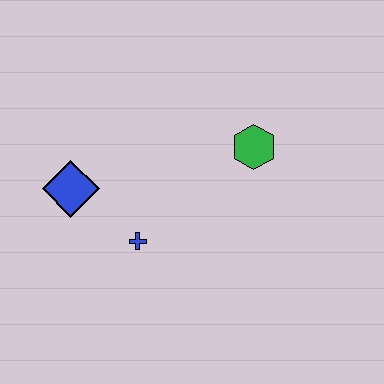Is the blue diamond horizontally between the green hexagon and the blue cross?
No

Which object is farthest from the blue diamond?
The green hexagon is farthest from the blue diamond.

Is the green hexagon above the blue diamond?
Yes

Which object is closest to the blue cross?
The blue diamond is closest to the blue cross.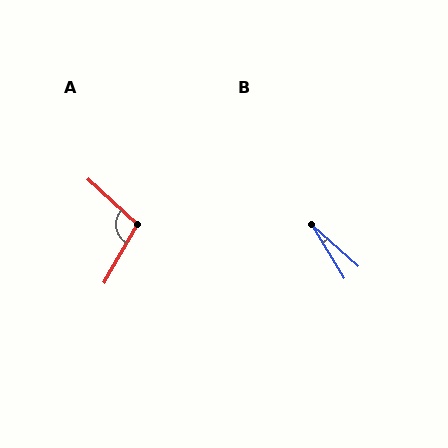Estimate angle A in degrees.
Approximately 103 degrees.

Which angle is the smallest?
B, at approximately 17 degrees.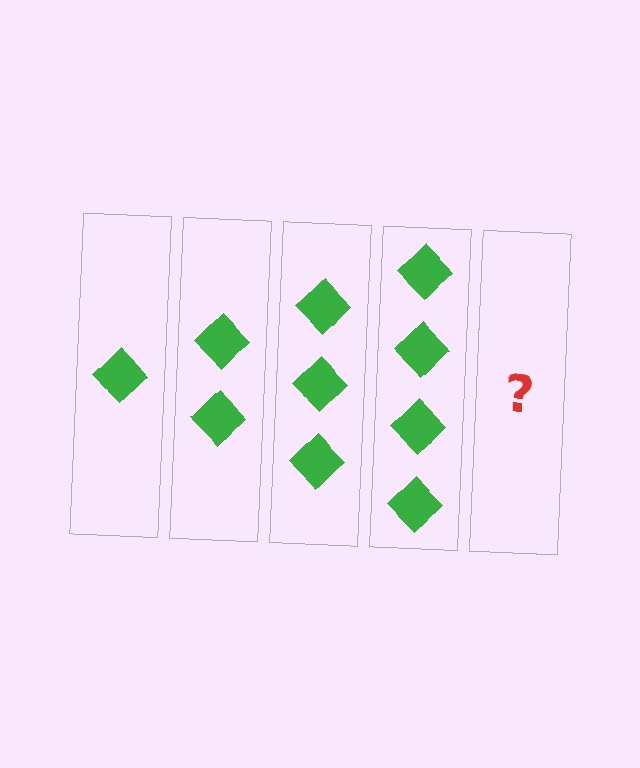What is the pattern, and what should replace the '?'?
The pattern is that each step adds one more diamond. The '?' should be 5 diamonds.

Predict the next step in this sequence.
The next step is 5 diamonds.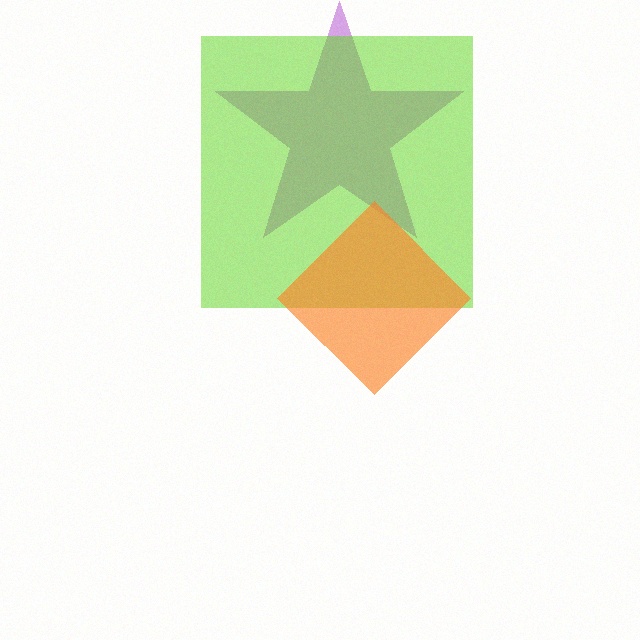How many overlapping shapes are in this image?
There are 3 overlapping shapes in the image.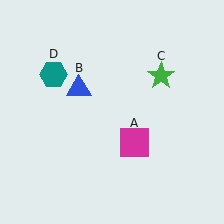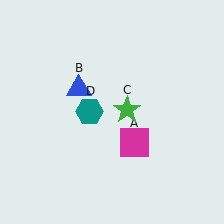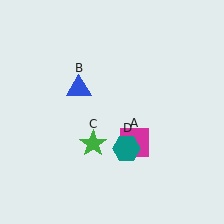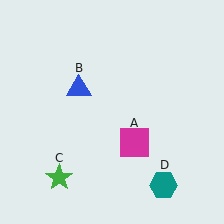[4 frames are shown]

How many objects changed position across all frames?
2 objects changed position: green star (object C), teal hexagon (object D).